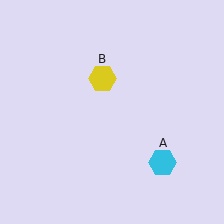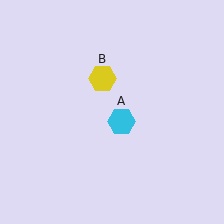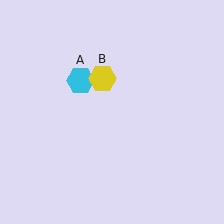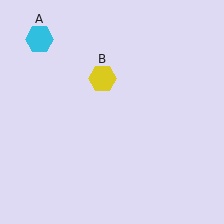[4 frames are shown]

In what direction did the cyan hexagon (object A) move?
The cyan hexagon (object A) moved up and to the left.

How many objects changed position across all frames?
1 object changed position: cyan hexagon (object A).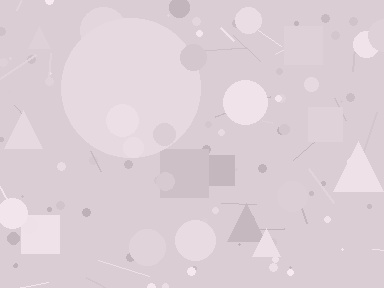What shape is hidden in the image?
A circle is hidden in the image.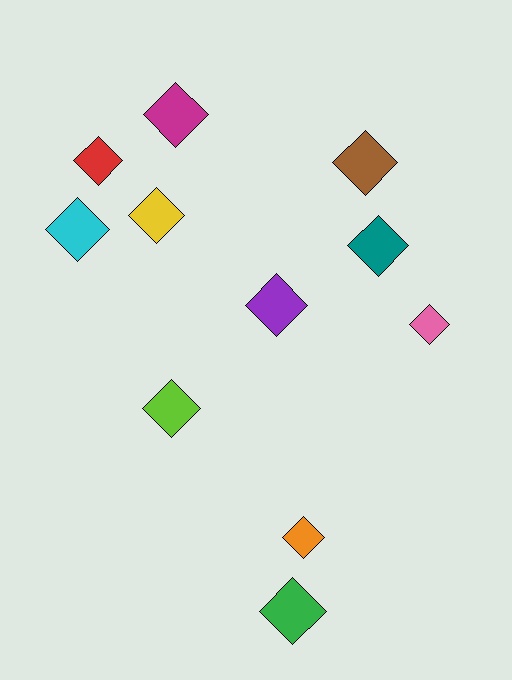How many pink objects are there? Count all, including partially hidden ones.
There is 1 pink object.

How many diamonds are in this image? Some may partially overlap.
There are 11 diamonds.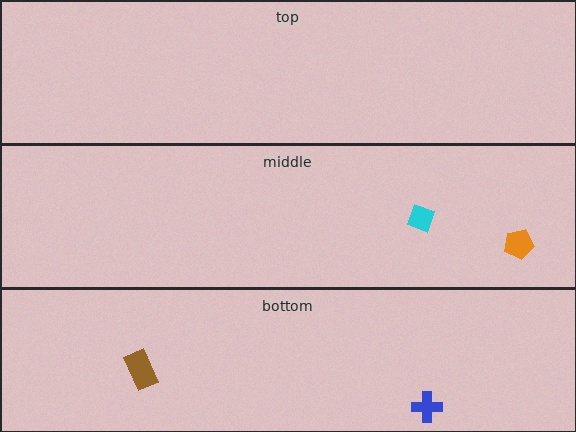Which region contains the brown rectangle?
The bottom region.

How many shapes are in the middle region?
2.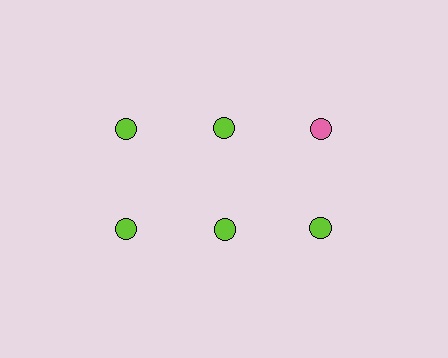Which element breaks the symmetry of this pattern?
The pink circle in the top row, center column breaks the symmetry. All other shapes are lime circles.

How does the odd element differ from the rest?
It has a different color: pink instead of lime.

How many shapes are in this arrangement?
There are 6 shapes arranged in a grid pattern.